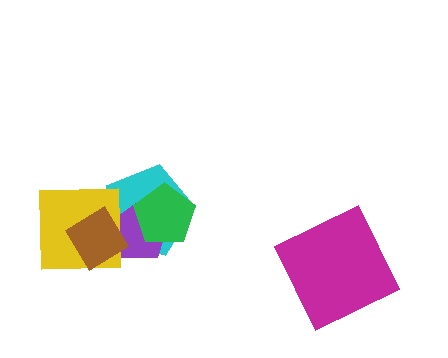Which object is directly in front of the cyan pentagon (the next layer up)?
The purple pentagon is directly in front of the cyan pentagon.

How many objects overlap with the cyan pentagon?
4 objects overlap with the cyan pentagon.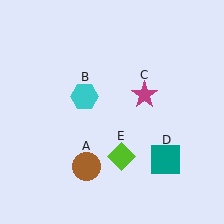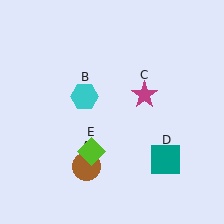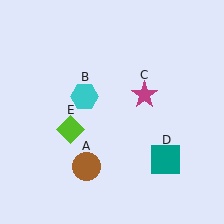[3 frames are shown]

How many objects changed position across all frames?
1 object changed position: lime diamond (object E).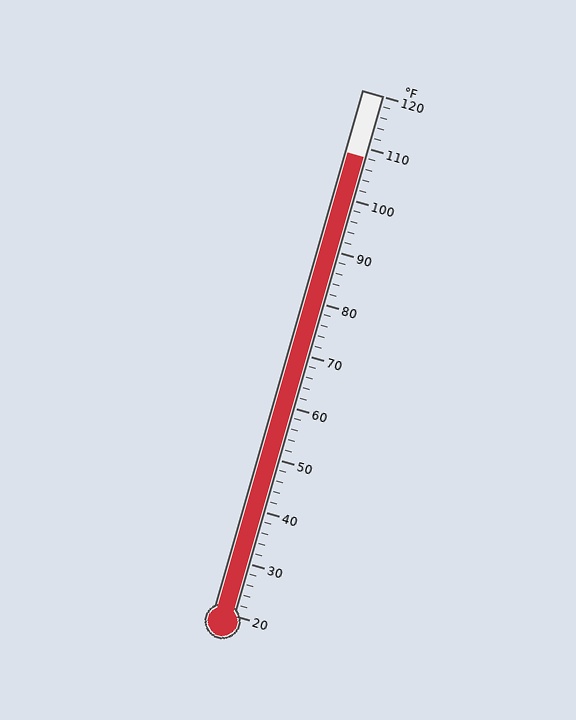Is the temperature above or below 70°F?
The temperature is above 70°F.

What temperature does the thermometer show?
The thermometer shows approximately 108°F.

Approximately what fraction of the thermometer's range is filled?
The thermometer is filled to approximately 90% of its range.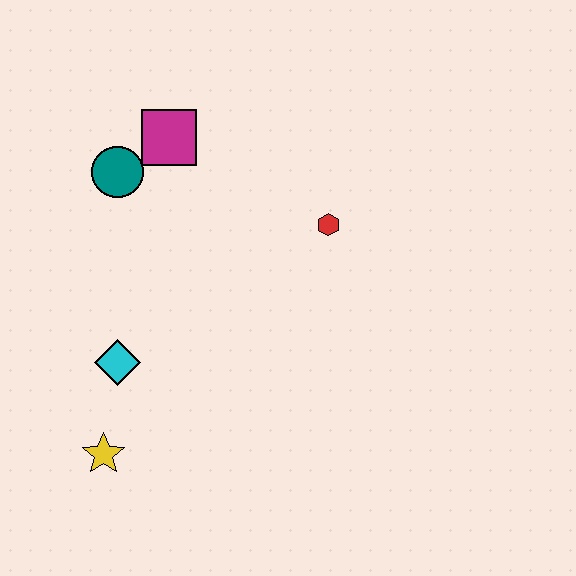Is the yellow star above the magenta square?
No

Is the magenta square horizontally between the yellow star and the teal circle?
No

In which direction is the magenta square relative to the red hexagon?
The magenta square is to the left of the red hexagon.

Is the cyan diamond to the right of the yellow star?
Yes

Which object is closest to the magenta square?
The teal circle is closest to the magenta square.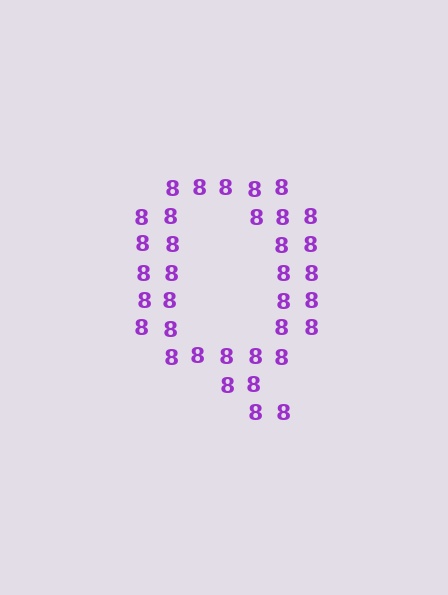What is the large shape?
The large shape is the letter Q.